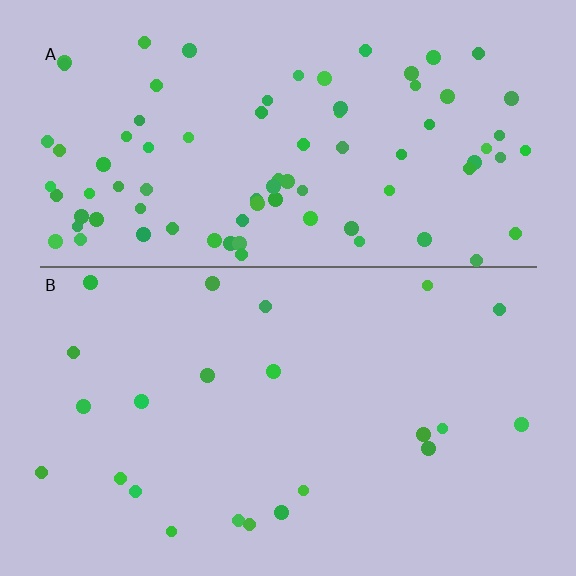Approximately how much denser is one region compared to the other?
Approximately 3.6× — region A over region B.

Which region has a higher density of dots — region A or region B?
A (the top).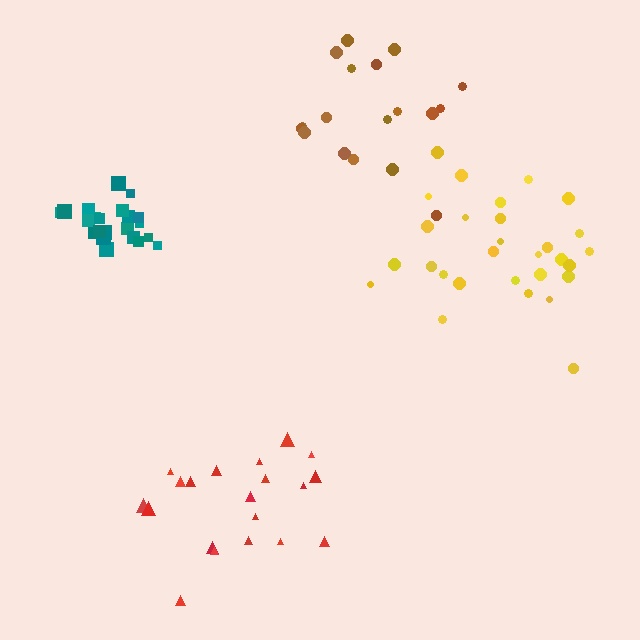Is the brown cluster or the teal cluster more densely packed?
Teal.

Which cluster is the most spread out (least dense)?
Brown.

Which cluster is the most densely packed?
Teal.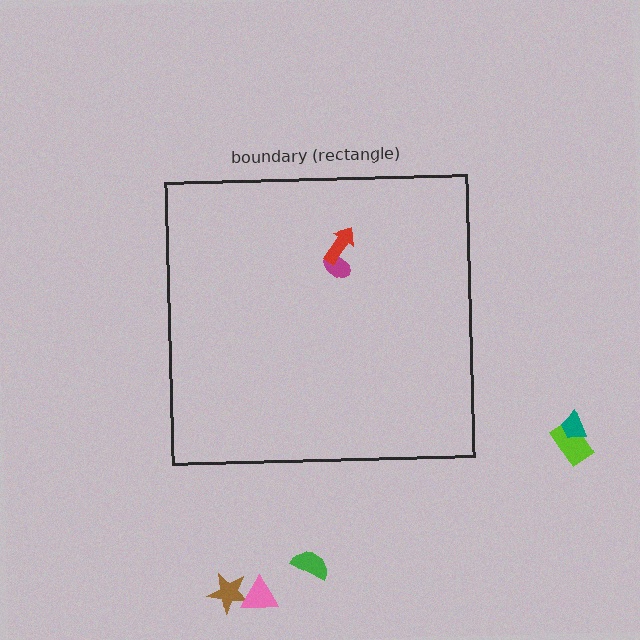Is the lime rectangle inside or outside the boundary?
Outside.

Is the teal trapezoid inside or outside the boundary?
Outside.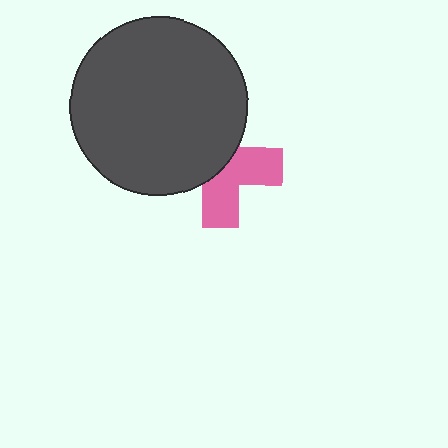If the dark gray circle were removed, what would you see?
You would see the complete pink cross.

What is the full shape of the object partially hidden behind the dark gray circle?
The partially hidden object is a pink cross.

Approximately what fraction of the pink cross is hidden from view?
Roughly 51% of the pink cross is hidden behind the dark gray circle.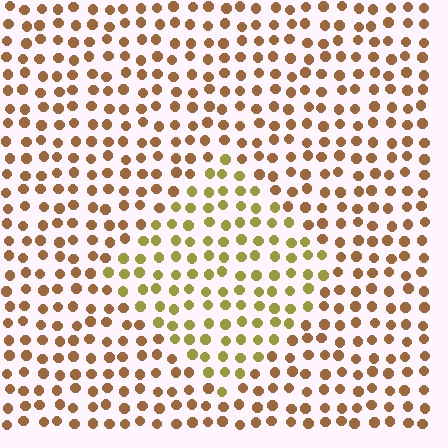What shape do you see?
I see a diamond.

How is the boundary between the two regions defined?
The boundary is defined purely by a slight shift in hue (about 36 degrees). Spacing, size, and orientation are identical on both sides.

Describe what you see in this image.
The image is filled with small brown elements in a uniform arrangement. A diamond-shaped region is visible where the elements are tinted to a slightly different hue, forming a subtle color boundary.